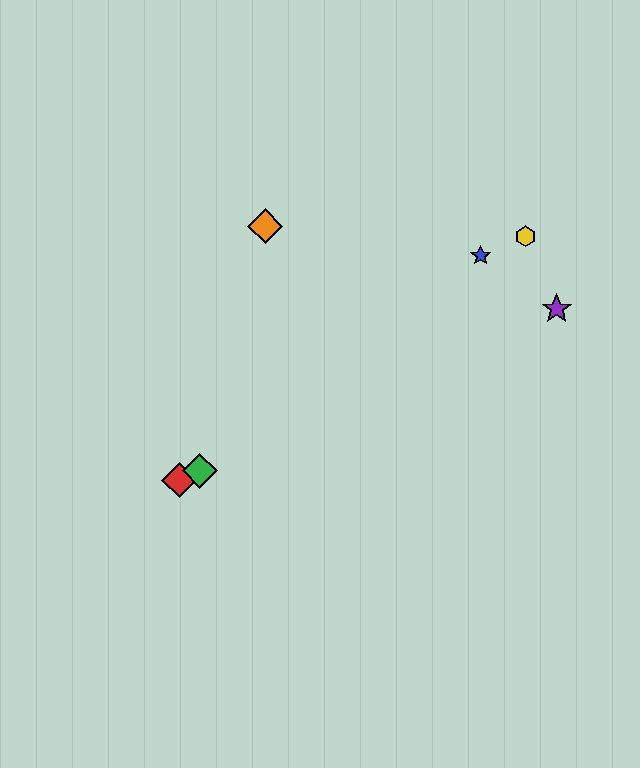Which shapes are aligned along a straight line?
The red diamond, the green diamond, the purple star are aligned along a straight line.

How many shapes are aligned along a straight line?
3 shapes (the red diamond, the green diamond, the purple star) are aligned along a straight line.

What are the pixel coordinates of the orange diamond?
The orange diamond is at (265, 226).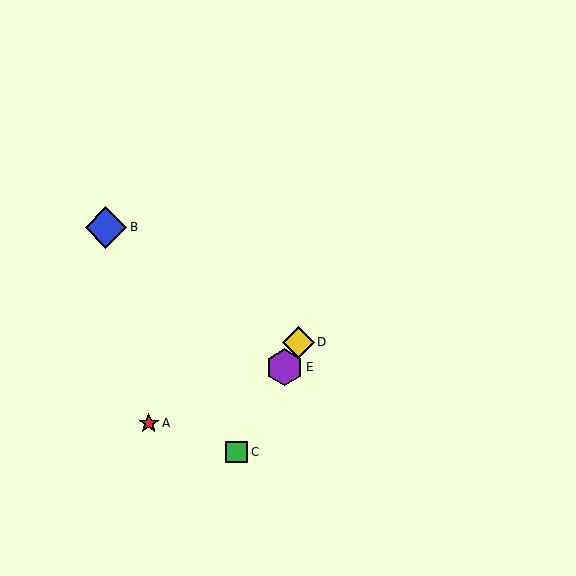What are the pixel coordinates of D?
Object D is at (299, 342).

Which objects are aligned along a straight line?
Objects C, D, E are aligned along a straight line.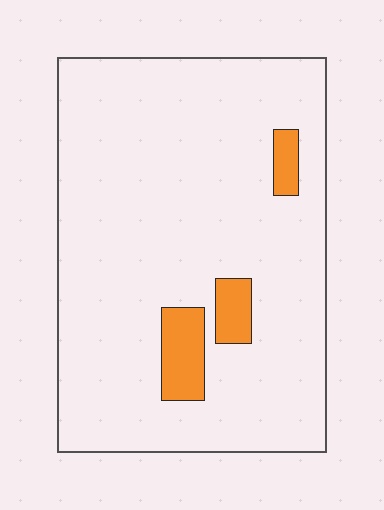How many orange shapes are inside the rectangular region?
3.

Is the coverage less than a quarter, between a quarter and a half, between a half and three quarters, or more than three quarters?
Less than a quarter.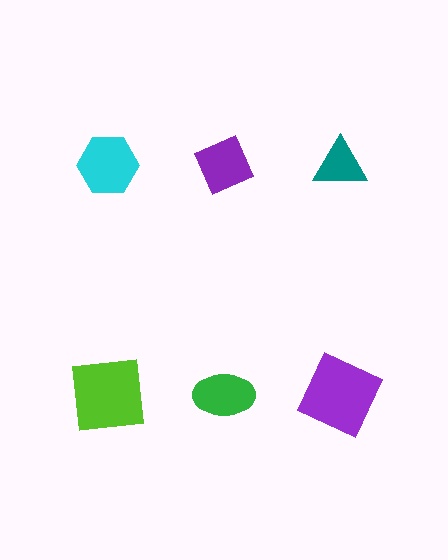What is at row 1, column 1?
A cyan hexagon.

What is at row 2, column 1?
A lime square.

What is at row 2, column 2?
A green ellipse.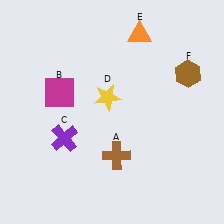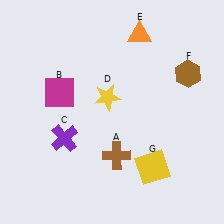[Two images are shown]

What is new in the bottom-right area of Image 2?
A yellow square (G) was added in the bottom-right area of Image 2.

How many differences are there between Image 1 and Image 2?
There is 1 difference between the two images.